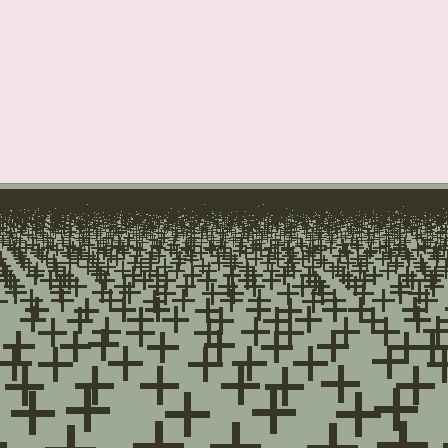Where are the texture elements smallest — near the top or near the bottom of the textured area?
Near the top.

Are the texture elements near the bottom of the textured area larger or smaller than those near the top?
Larger. Near the bottom, elements are closer to the viewer and appear at a bigger on-screen size.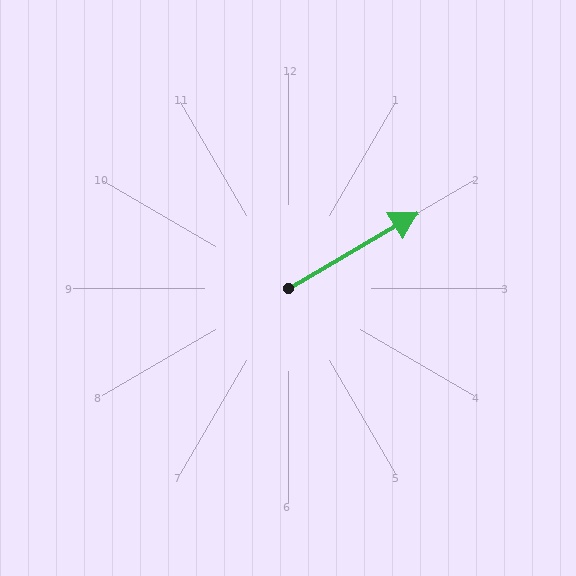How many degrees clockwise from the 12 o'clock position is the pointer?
Approximately 60 degrees.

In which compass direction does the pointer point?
Northeast.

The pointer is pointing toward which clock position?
Roughly 2 o'clock.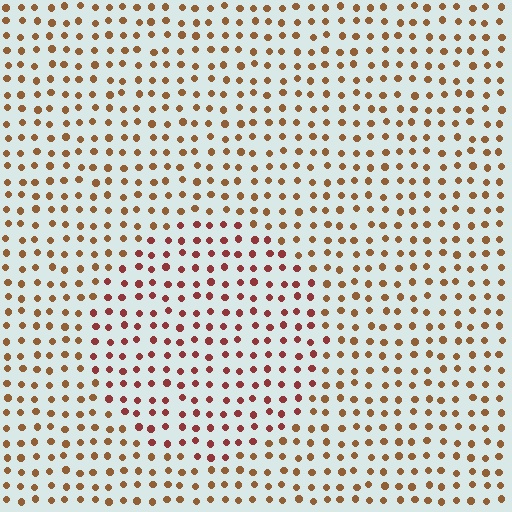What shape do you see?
I see a circle.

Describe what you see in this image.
The image is filled with small brown elements in a uniform arrangement. A circle-shaped region is visible where the elements are tinted to a slightly different hue, forming a subtle color boundary.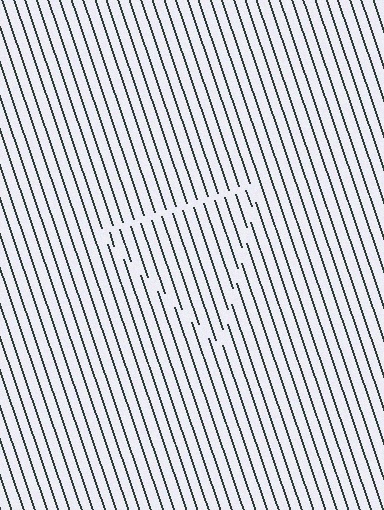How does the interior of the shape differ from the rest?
The interior of the shape contains the same grating, shifted by half a period — the contour is defined by the phase discontinuity where line-ends from the inner and outer gratings abut.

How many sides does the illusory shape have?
3 sides — the line-ends trace a triangle.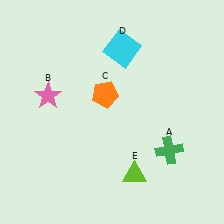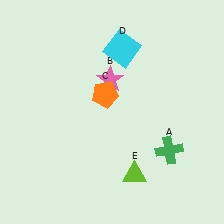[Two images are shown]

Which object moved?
The pink star (B) moved right.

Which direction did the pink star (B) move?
The pink star (B) moved right.